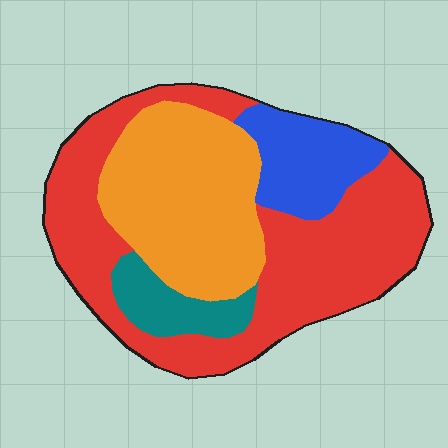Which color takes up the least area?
Teal, at roughly 10%.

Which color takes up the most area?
Red, at roughly 50%.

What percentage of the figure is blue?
Blue takes up about one eighth (1/8) of the figure.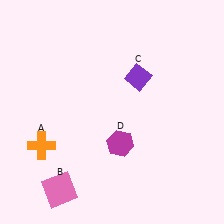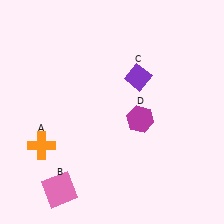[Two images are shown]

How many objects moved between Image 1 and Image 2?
1 object moved between the two images.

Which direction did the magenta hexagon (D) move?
The magenta hexagon (D) moved up.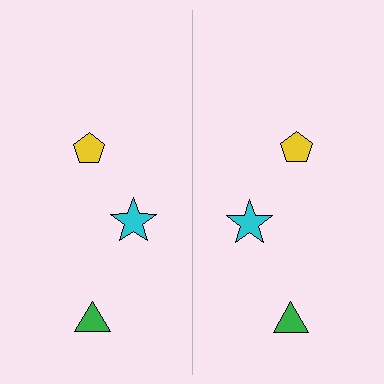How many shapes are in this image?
There are 6 shapes in this image.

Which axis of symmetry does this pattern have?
The pattern has a vertical axis of symmetry running through the center of the image.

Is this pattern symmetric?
Yes, this pattern has bilateral (reflection) symmetry.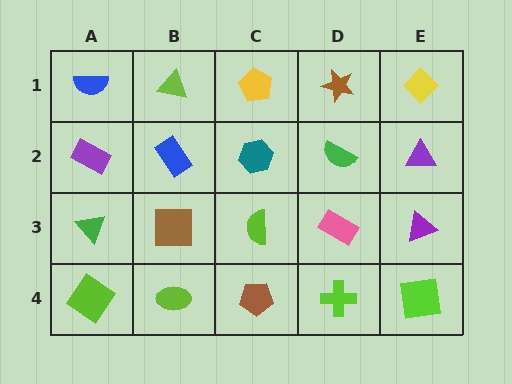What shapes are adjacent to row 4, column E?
A purple triangle (row 3, column E), a lime cross (row 4, column D).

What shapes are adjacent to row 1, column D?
A green semicircle (row 2, column D), a yellow pentagon (row 1, column C), a yellow diamond (row 1, column E).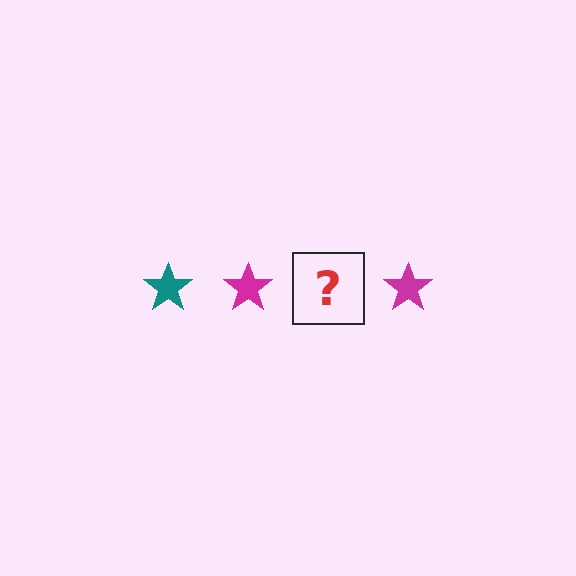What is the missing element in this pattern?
The missing element is a teal star.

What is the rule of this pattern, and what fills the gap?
The rule is that the pattern cycles through teal, magenta stars. The gap should be filled with a teal star.